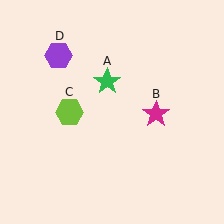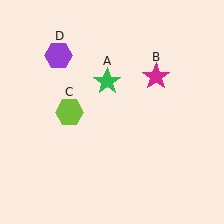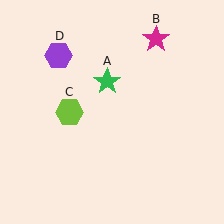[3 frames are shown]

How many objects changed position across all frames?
1 object changed position: magenta star (object B).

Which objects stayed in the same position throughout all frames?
Green star (object A) and lime hexagon (object C) and purple hexagon (object D) remained stationary.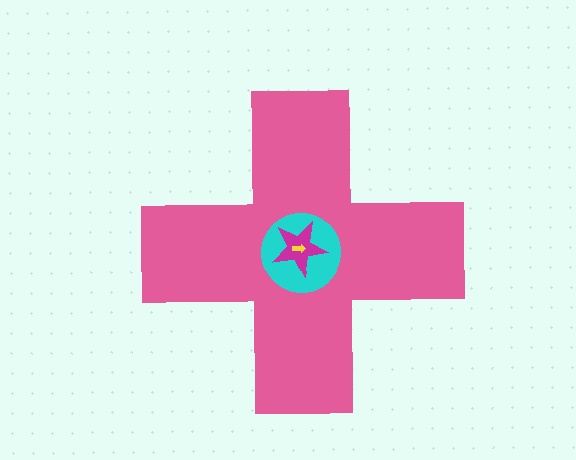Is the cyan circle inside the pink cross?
Yes.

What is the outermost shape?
The pink cross.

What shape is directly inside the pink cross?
The cyan circle.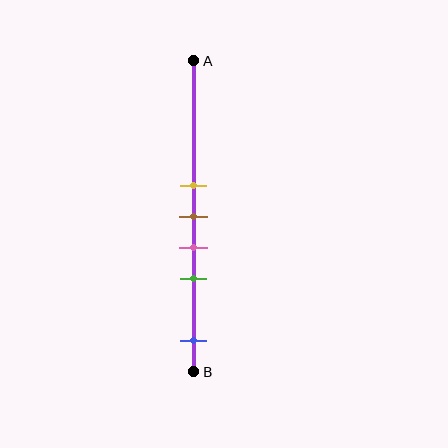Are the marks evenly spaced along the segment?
No, the marks are not evenly spaced.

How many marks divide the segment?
There are 5 marks dividing the segment.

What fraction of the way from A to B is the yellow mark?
The yellow mark is approximately 40% (0.4) of the way from A to B.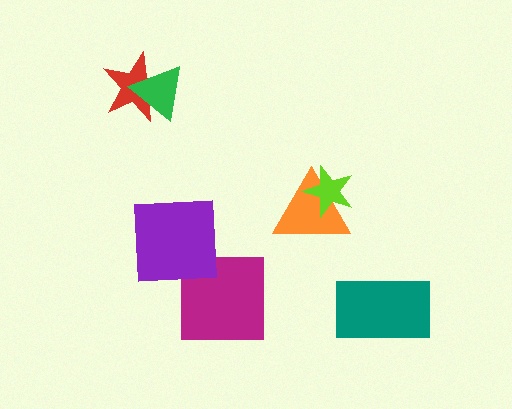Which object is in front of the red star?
The green triangle is in front of the red star.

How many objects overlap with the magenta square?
0 objects overlap with the magenta square.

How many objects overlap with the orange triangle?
1 object overlaps with the orange triangle.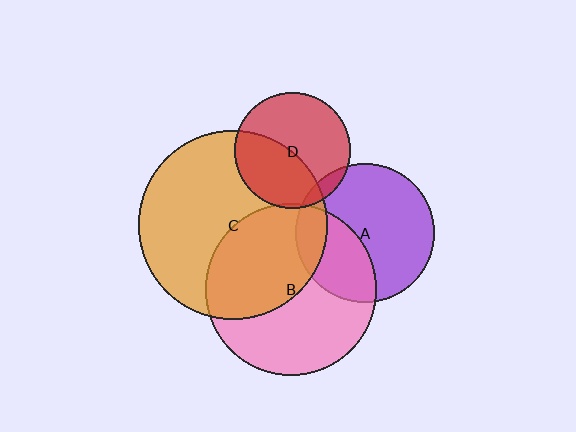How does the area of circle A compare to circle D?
Approximately 1.4 times.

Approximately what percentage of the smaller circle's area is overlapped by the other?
Approximately 15%.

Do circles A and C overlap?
Yes.